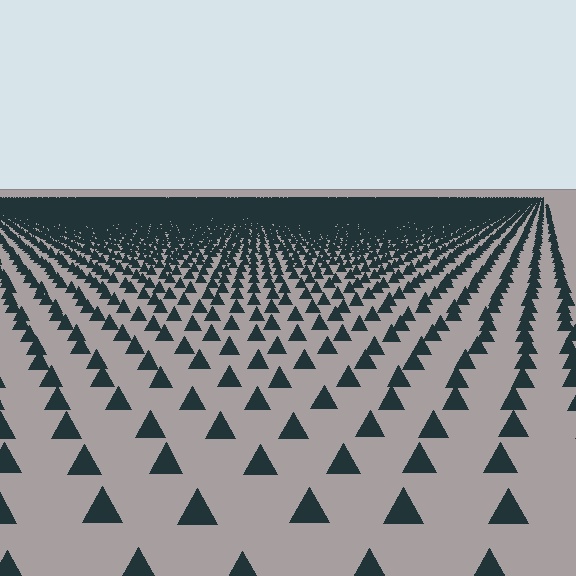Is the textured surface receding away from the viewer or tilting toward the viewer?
The surface is receding away from the viewer. Texture elements get smaller and denser toward the top.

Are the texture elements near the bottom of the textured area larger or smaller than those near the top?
Larger. Near the bottom, elements are closer to the viewer and appear at a bigger on-screen size.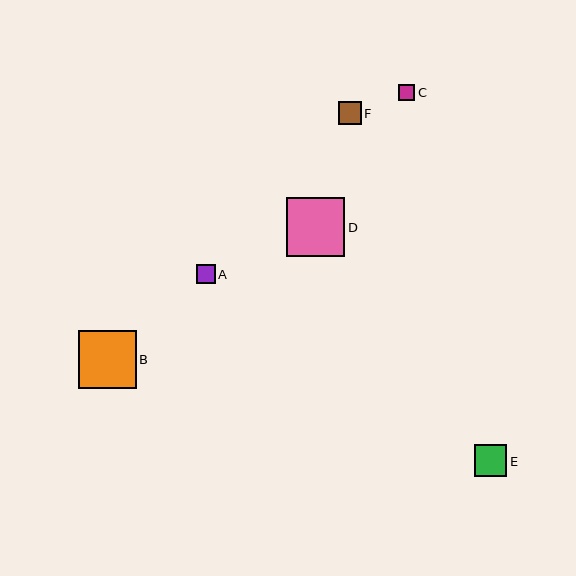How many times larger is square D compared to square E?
Square D is approximately 1.8 times the size of square E.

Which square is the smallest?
Square C is the smallest with a size of approximately 16 pixels.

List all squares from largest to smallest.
From largest to smallest: D, B, E, F, A, C.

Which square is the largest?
Square D is the largest with a size of approximately 59 pixels.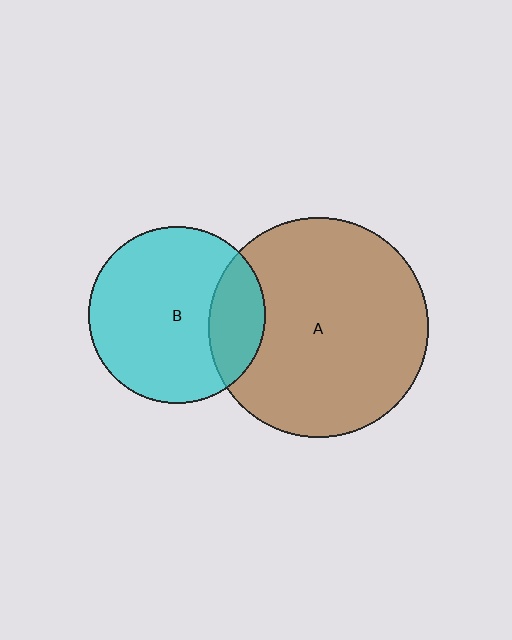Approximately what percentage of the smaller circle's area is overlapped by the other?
Approximately 20%.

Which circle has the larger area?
Circle A (brown).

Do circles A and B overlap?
Yes.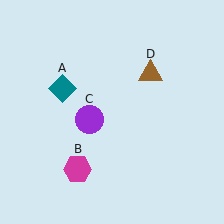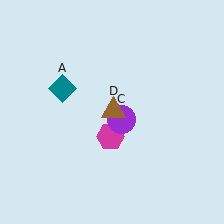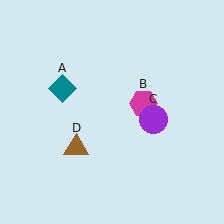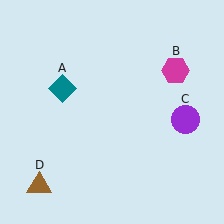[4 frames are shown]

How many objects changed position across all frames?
3 objects changed position: magenta hexagon (object B), purple circle (object C), brown triangle (object D).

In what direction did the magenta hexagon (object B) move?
The magenta hexagon (object B) moved up and to the right.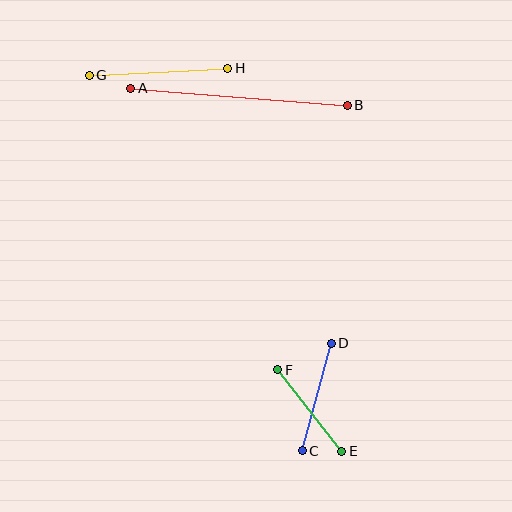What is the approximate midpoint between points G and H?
The midpoint is at approximately (158, 72) pixels.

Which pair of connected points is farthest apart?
Points A and B are farthest apart.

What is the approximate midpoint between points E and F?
The midpoint is at approximately (310, 410) pixels.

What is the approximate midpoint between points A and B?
The midpoint is at approximately (239, 97) pixels.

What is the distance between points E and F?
The distance is approximately 104 pixels.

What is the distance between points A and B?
The distance is approximately 217 pixels.